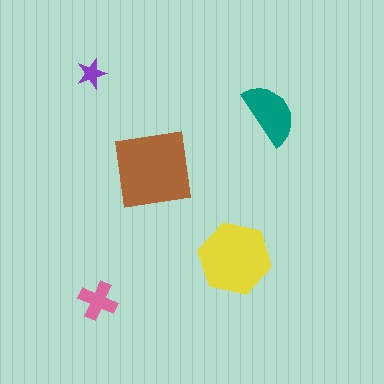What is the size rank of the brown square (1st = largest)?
1st.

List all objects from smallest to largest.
The purple star, the pink cross, the teal semicircle, the yellow hexagon, the brown square.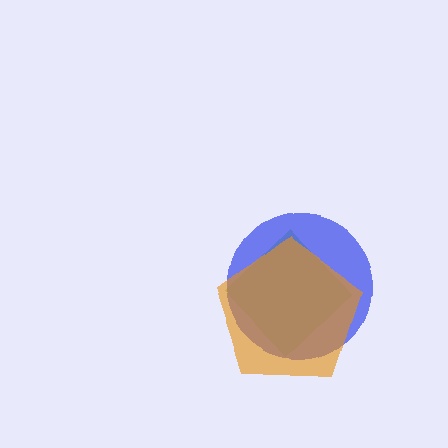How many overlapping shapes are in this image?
There are 3 overlapping shapes in the image.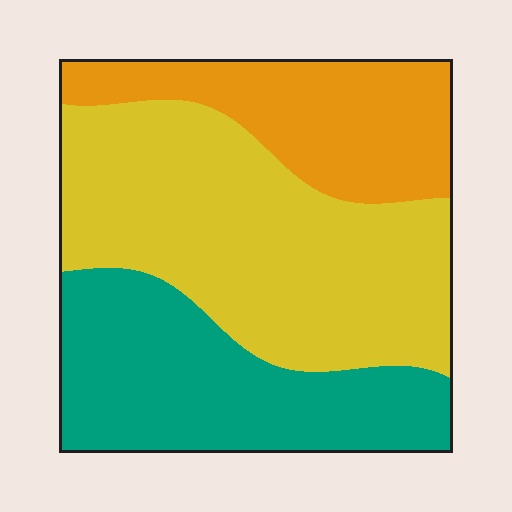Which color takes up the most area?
Yellow, at roughly 45%.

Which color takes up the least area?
Orange, at roughly 25%.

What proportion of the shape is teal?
Teal takes up about one third (1/3) of the shape.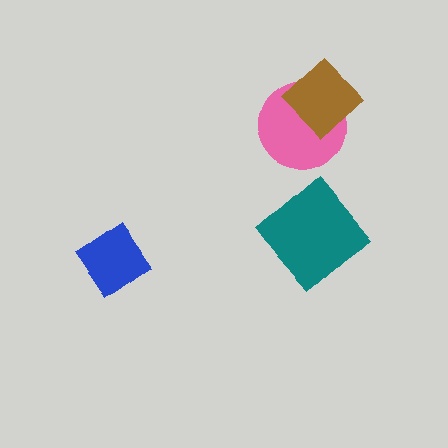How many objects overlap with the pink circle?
1 object overlaps with the pink circle.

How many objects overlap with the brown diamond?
1 object overlaps with the brown diamond.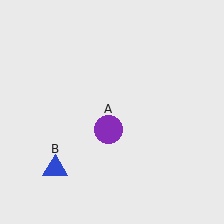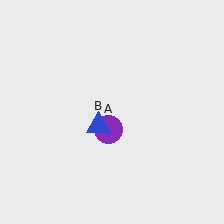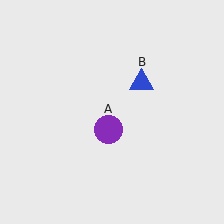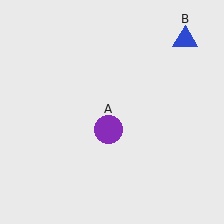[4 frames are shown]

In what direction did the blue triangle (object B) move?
The blue triangle (object B) moved up and to the right.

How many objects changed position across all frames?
1 object changed position: blue triangle (object B).